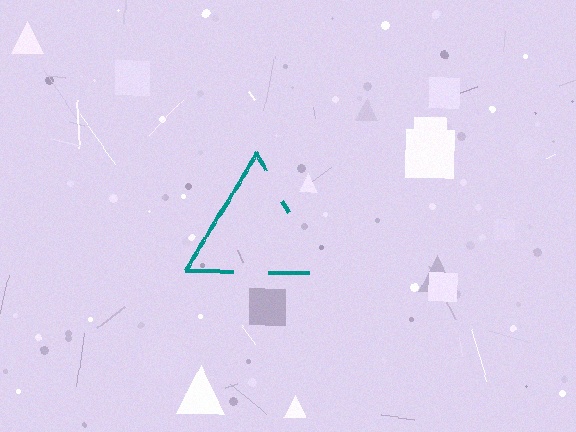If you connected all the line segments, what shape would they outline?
They would outline a triangle.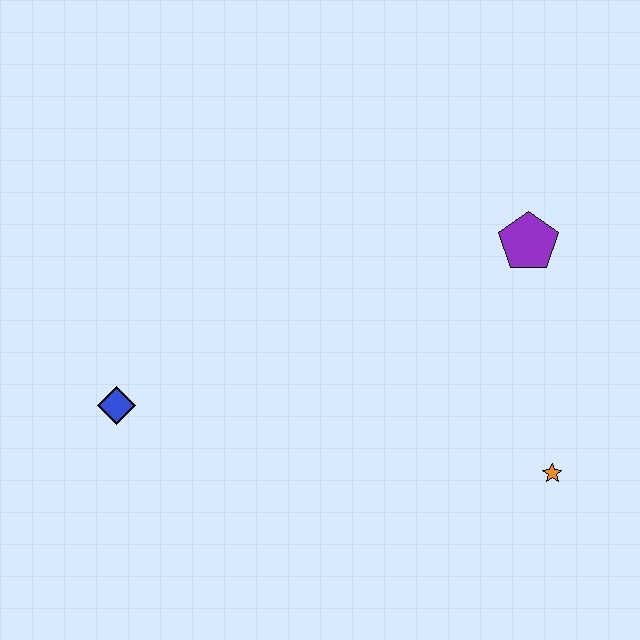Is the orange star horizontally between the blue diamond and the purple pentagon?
No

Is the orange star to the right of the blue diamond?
Yes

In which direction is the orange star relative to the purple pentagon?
The orange star is below the purple pentagon.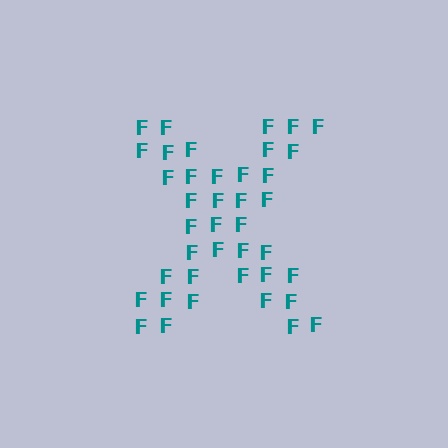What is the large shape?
The large shape is the letter X.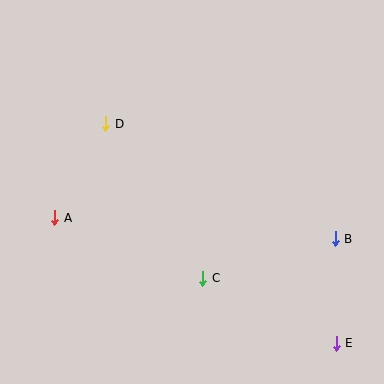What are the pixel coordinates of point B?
Point B is at (335, 239).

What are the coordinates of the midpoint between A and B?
The midpoint between A and B is at (195, 228).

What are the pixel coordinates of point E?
Point E is at (336, 343).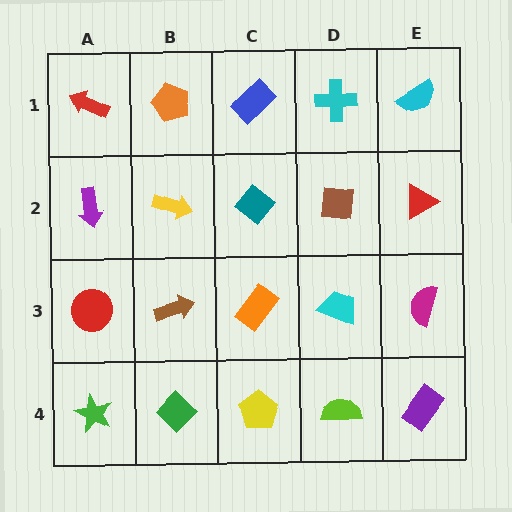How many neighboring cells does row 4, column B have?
3.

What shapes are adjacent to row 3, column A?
A purple arrow (row 2, column A), a green star (row 4, column A), a brown arrow (row 3, column B).